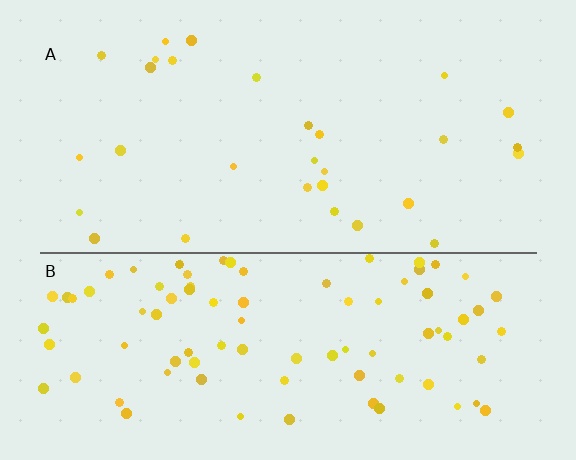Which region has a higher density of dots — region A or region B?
B (the bottom).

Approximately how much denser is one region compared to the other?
Approximately 3.0× — region B over region A.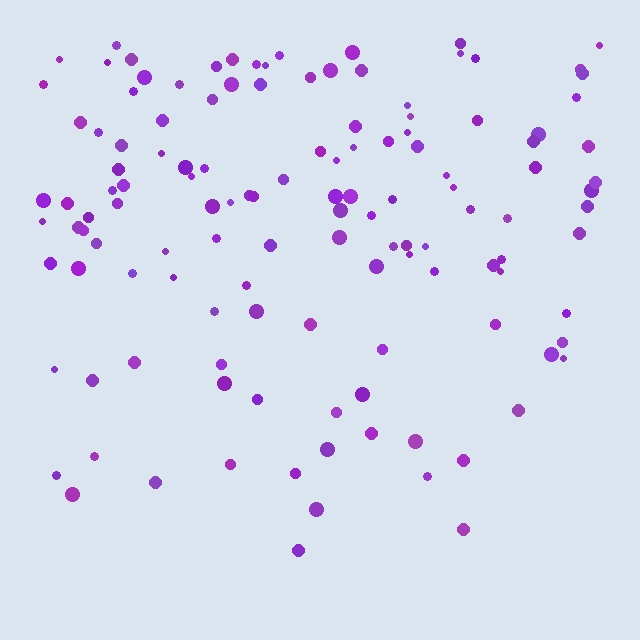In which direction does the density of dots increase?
From bottom to top, with the top side densest.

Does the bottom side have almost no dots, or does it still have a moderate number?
Still a moderate number, just noticeably fewer than the top.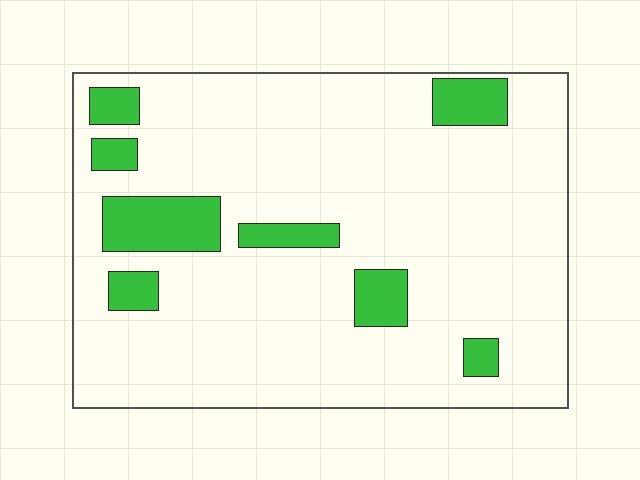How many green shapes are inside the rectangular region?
8.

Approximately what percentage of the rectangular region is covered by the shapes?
Approximately 15%.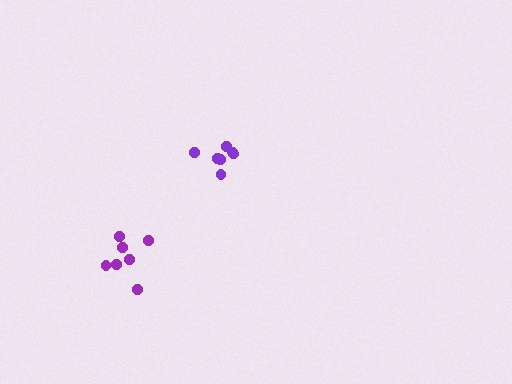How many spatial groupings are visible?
There are 2 spatial groupings.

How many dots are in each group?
Group 1: 7 dots, Group 2: 7 dots (14 total).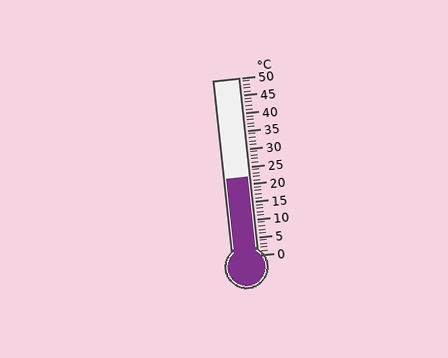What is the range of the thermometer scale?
The thermometer scale ranges from 0°C to 50°C.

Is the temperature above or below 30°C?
The temperature is below 30°C.